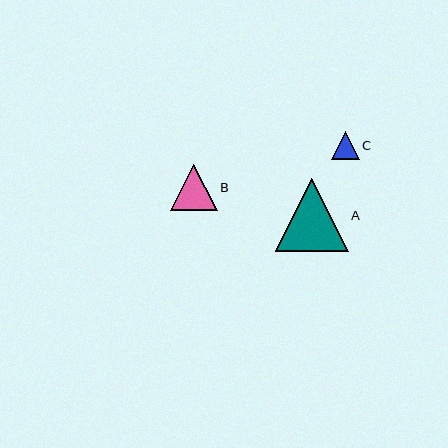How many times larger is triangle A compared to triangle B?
Triangle A is approximately 1.6 times the size of triangle B.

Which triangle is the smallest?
Triangle C is the smallest with a size of approximately 28 pixels.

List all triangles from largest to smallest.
From largest to smallest: A, B, C.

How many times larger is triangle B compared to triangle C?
Triangle B is approximately 1.7 times the size of triangle C.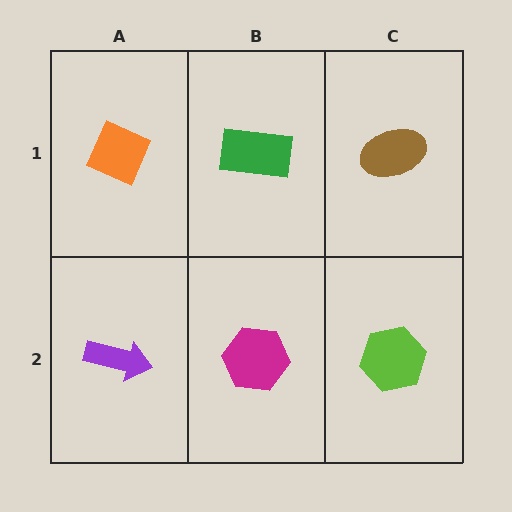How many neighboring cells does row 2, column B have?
3.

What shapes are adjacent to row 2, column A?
An orange diamond (row 1, column A), a magenta hexagon (row 2, column B).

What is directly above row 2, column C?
A brown ellipse.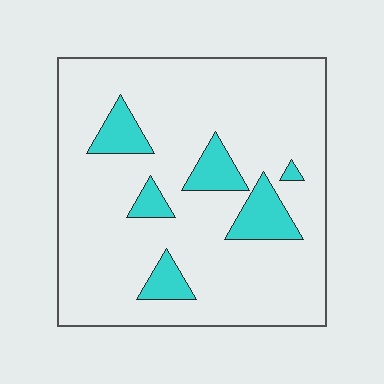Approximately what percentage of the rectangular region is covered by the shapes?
Approximately 15%.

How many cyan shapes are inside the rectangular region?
6.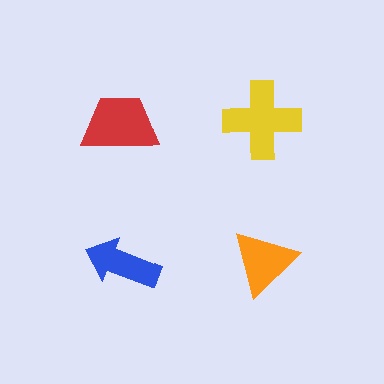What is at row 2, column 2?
An orange triangle.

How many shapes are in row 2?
2 shapes.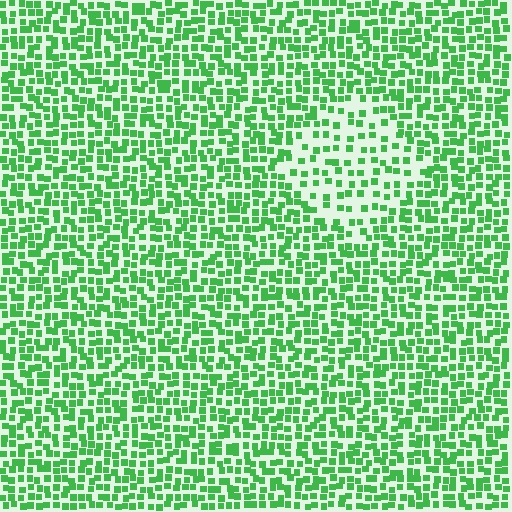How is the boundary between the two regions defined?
The boundary is defined by a change in element density (approximately 1.9x ratio). All elements are the same color, size, and shape.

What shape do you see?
I see a diamond.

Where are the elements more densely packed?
The elements are more densely packed outside the diamond boundary.